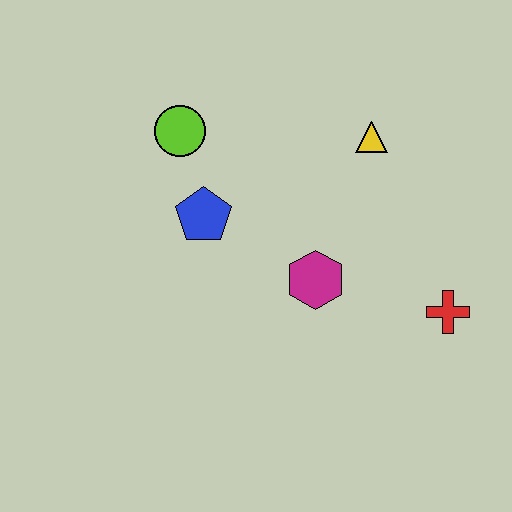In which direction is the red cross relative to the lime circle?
The red cross is to the right of the lime circle.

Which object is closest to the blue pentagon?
The lime circle is closest to the blue pentagon.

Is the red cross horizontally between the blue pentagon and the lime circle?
No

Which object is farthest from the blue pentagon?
The red cross is farthest from the blue pentagon.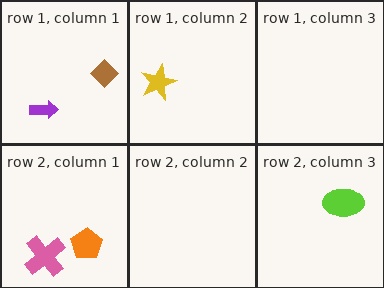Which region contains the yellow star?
The row 1, column 2 region.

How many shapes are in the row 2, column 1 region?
2.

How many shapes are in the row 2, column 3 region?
1.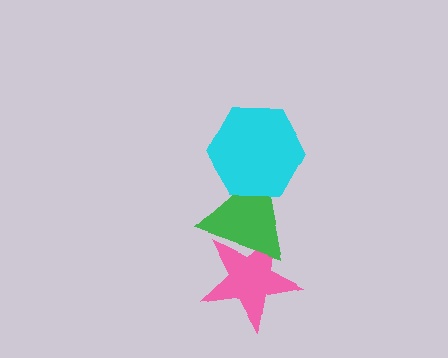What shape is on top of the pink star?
The green triangle is on top of the pink star.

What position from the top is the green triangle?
The green triangle is 2nd from the top.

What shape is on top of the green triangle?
The cyan hexagon is on top of the green triangle.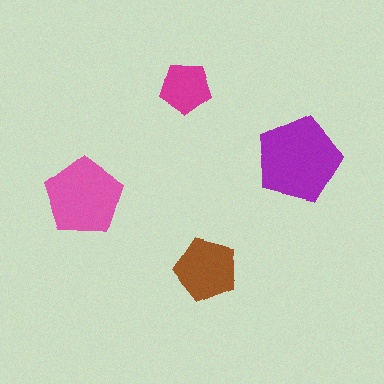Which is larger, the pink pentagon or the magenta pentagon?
The pink one.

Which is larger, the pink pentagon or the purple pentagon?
The purple one.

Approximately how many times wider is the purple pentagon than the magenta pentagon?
About 1.5 times wider.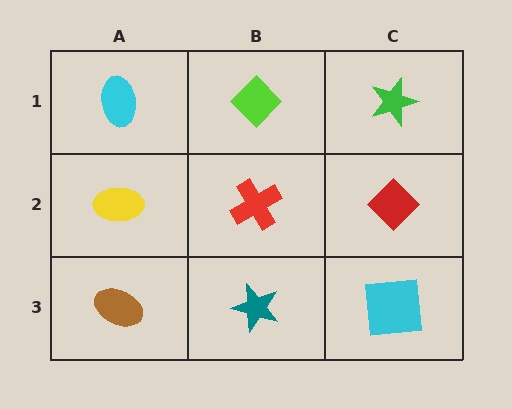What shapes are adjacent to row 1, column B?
A red cross (row 2, column B), a cyan ellipse (row 1, column A), a green star (row 1, column C).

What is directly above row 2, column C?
A green star.